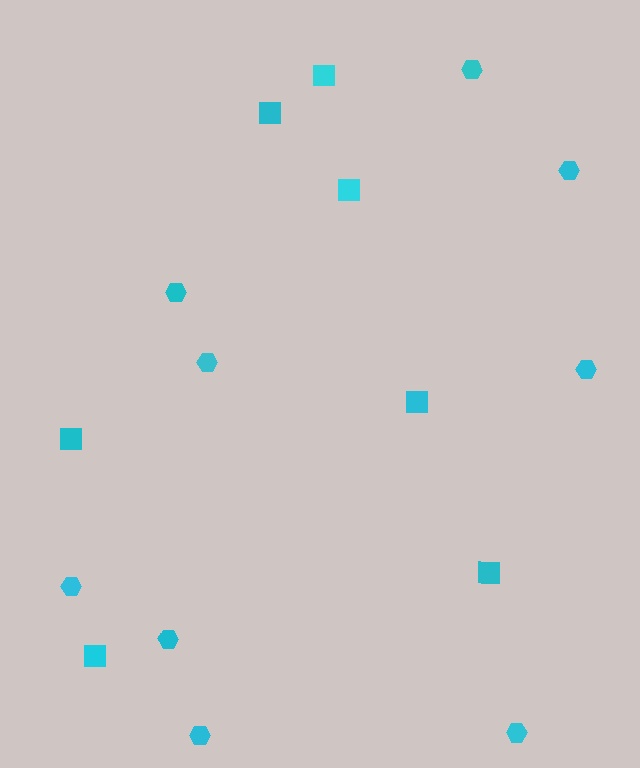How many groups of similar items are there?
There are 2 groups: one group of squares (7) and one group of hexagons (9).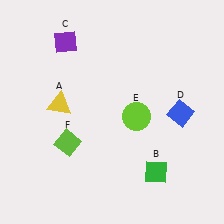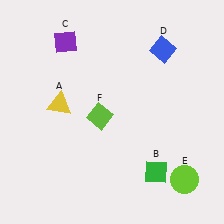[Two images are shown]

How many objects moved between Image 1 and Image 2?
3 objects moved between the two images.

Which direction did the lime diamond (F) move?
The lime diamond (F) moved right.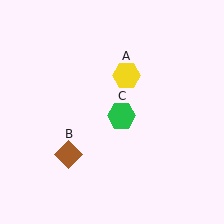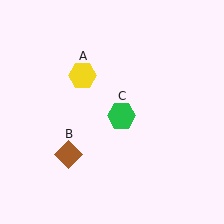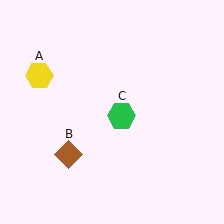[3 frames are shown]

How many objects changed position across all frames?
1 object changed position: yellow hexagon (object A).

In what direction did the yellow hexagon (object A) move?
The yellow hexagon (object A) moved left.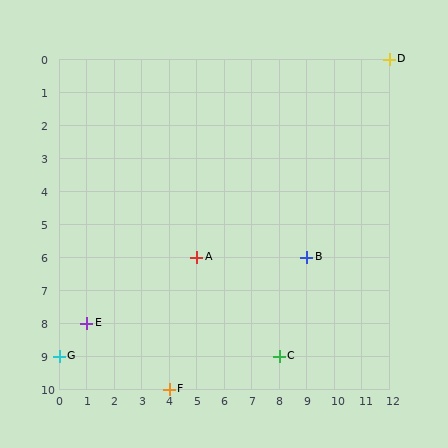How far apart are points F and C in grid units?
Points F and C are 4 columns and 1 row apart (about 4.1 grid units diagonally).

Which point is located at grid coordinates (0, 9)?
Point G is at (0, 9).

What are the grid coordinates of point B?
Point B is at grid coordinates (9, 6).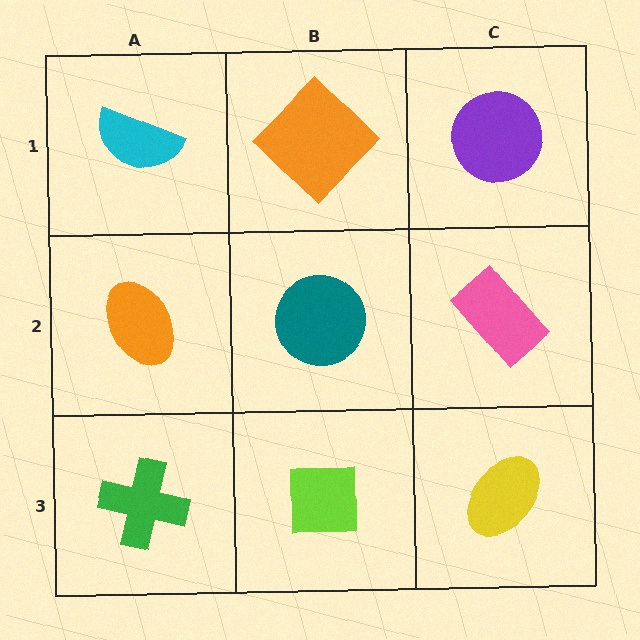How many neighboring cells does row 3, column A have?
2.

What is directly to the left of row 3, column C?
A lime square.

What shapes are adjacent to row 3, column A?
An orange ellipse (row 2, column A), a lime square (row 3, column B).